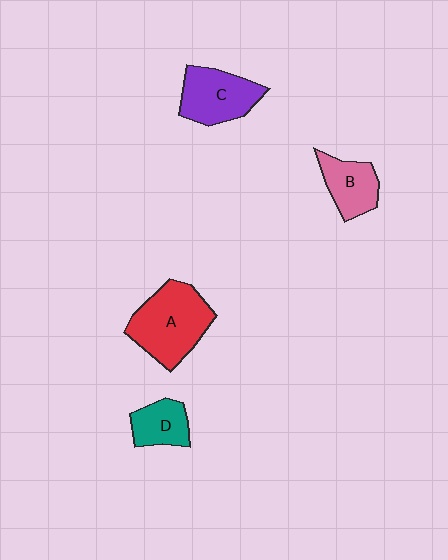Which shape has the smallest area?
Shape D (teal).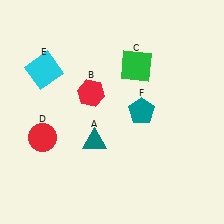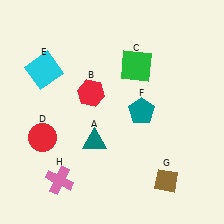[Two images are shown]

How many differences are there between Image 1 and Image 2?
There are 2 differences between the two images.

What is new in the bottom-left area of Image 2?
A pink cross (H) was added in the bottom-left area of Image 2.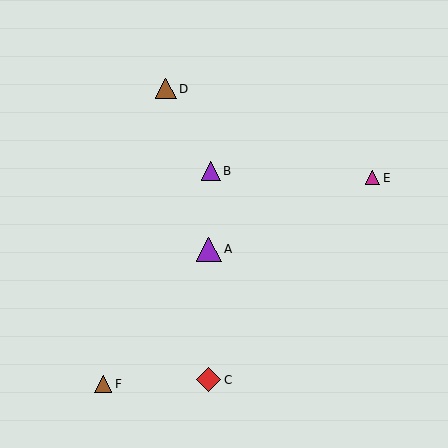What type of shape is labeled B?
Shape B is a purple triangle.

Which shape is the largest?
The purple triangle (labeled A) is the largest.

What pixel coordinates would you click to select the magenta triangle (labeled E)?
Click at (373, 178) to select the magenta triangle E.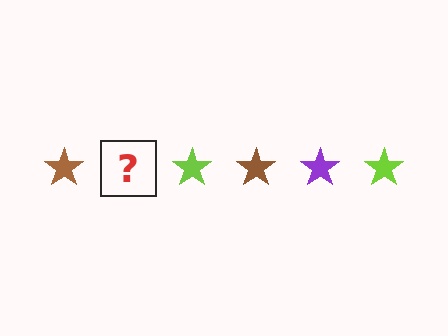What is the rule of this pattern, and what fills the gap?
The rule is that the pattern cycles through brown, purple, lime stars. The gap should be filled with a purple star.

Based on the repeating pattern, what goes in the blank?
The blank should be a purple star.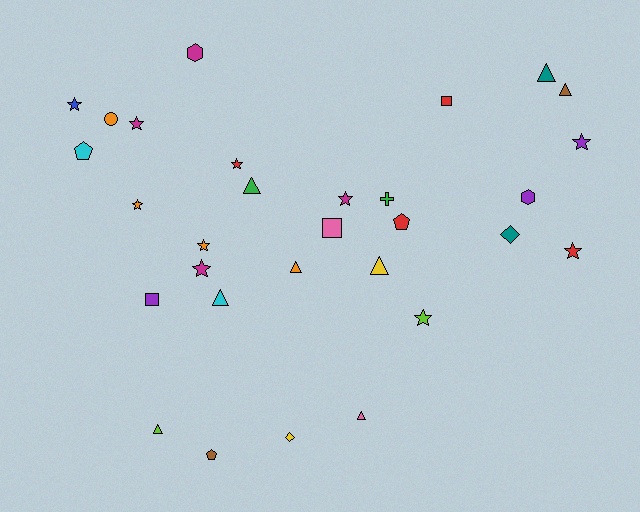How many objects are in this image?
There are 30 objects.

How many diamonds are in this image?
There are 2 diamonds.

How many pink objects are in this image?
There are 2 pink objects.